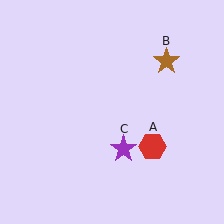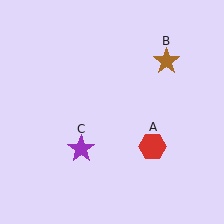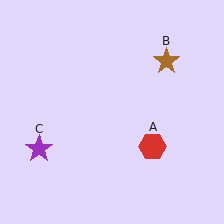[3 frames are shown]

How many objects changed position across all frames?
1 object changed position: purple star (object C).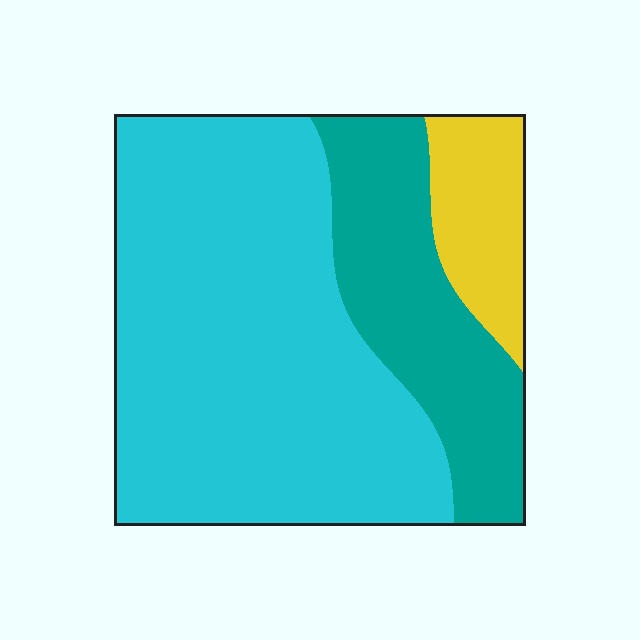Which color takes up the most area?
Cyan, at roughly 65%.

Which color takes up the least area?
Yellow, at roughly 10%.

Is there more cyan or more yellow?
Cyan.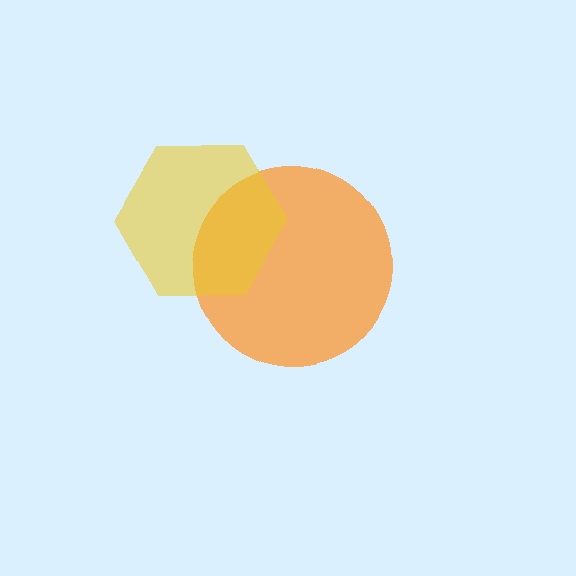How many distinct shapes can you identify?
There are 2 distinct shapes: an orange circle, a yellow hexagon.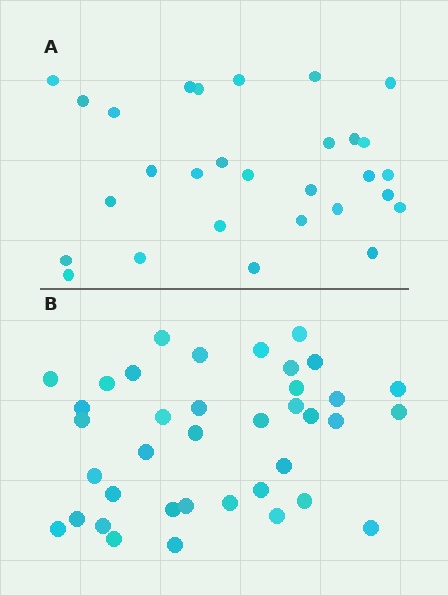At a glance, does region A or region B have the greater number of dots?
Region B (the bottom region) has more dots.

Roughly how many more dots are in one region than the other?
Region B has roughly 8 or so more dots than region A.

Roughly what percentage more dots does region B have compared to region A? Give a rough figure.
About 30% more.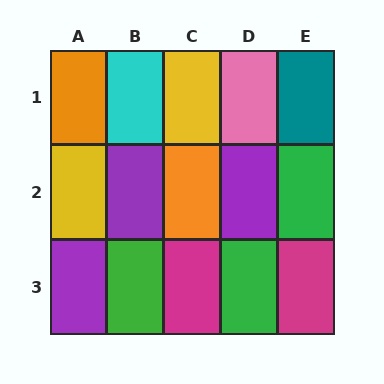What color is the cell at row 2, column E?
Green.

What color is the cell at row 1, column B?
Cyan.